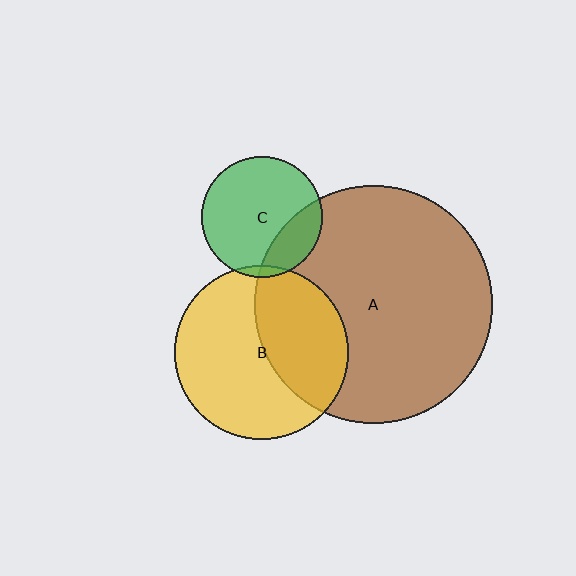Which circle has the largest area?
Circle A (brown).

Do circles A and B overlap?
Yes.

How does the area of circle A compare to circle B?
Approximately 1.9 times.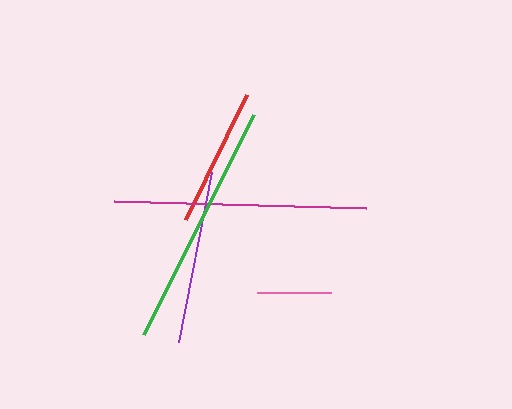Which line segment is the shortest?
The pink line is the shortest at approximately 73 pixels.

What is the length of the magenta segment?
The magenta segment is approximately 252 pixels long.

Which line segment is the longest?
The magenta line is the longest at approximately 252 pixels.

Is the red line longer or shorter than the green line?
The green line is longer than the red line.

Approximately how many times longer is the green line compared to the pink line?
The green line is approximately 3.3 times the length of the pink line.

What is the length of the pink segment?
The pink segment is approximately 73 pixels long.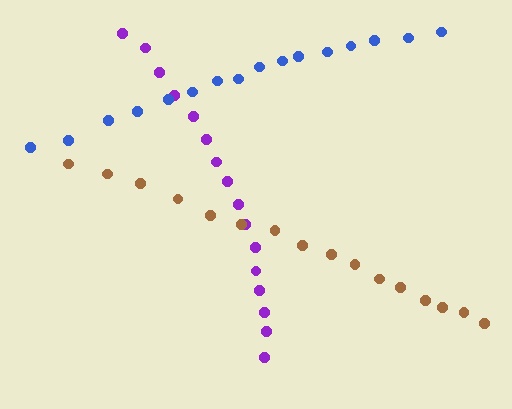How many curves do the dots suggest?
There are 3 distinct paths.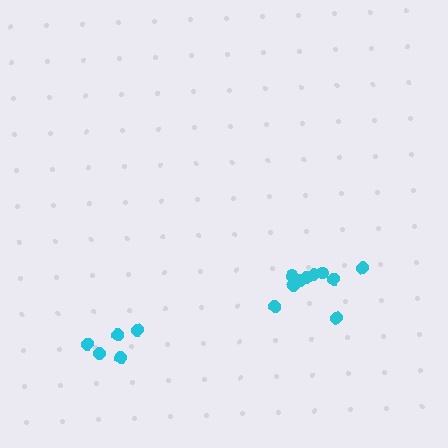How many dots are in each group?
Group 1: 5 dots, Group 2: 10 dots (15 total).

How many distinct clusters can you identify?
There are 2 distinct clusters.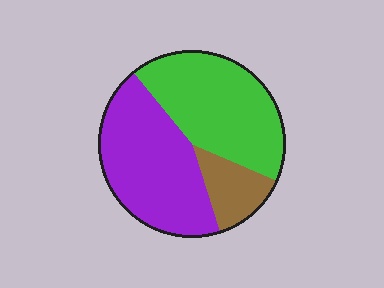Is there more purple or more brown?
Purple.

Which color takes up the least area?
Brown, at roughly 15%.